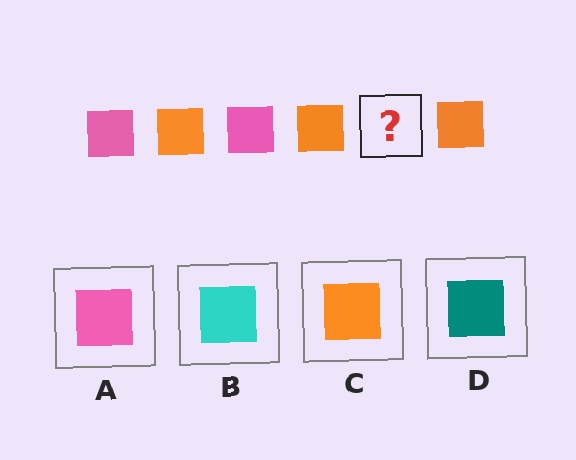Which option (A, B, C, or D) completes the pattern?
A.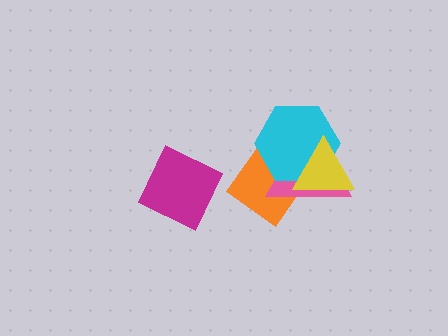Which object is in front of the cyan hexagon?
The yellow triangle is in front of the cyan hexagon.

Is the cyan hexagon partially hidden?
Yes, it is partially covered by another shape.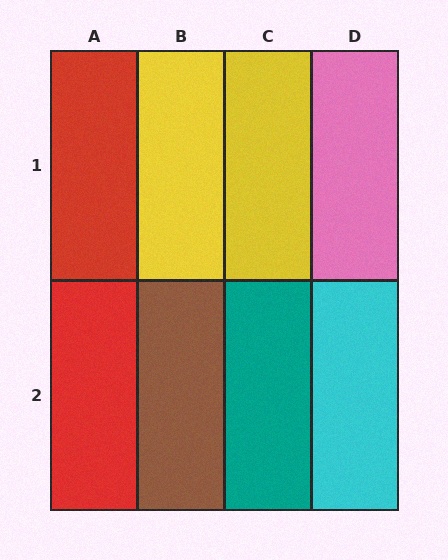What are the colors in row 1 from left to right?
Red, yellow, yellow, pink.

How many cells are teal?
1 cell is teal.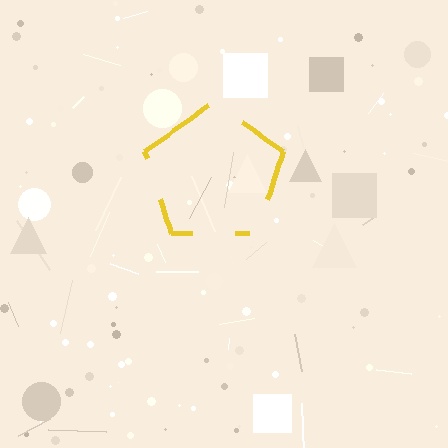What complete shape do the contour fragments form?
The contour fragments form a pentagon.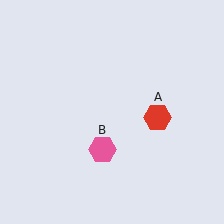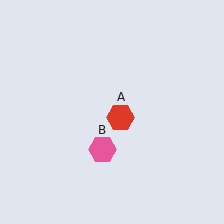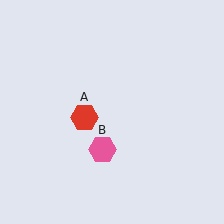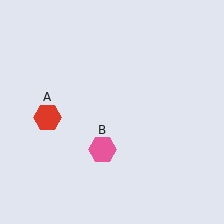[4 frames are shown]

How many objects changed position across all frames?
1 object changed position: red hexagon (object A).